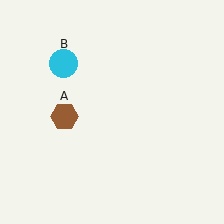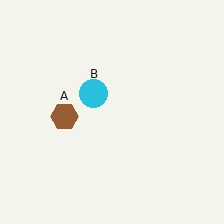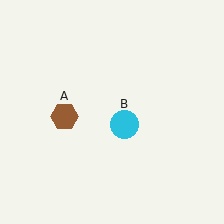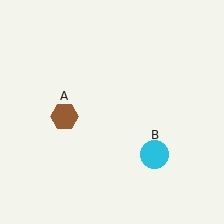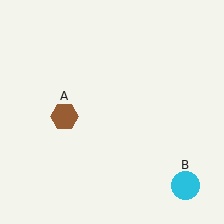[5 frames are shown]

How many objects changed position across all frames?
1 object changed position: cyan circle (object B).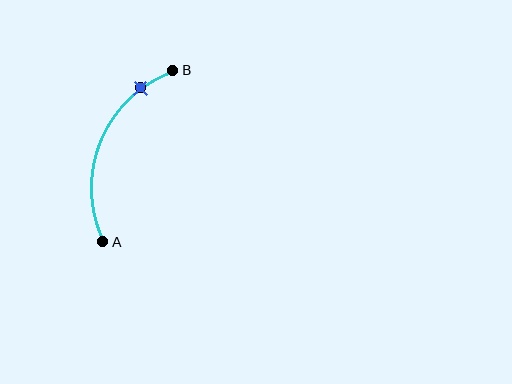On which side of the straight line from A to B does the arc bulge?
The arc bulges to the left of the straight line connecting A and B.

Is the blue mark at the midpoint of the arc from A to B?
No. The blue mark lies on the arc but is closer to endpoint B. The arc midpoint would be at the point on the curve equidistant along the arc from both A and B.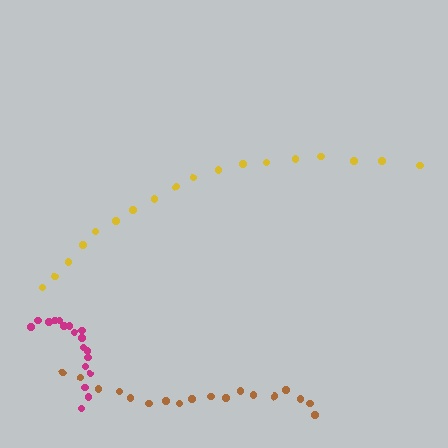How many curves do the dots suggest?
There are 3 distinct paths.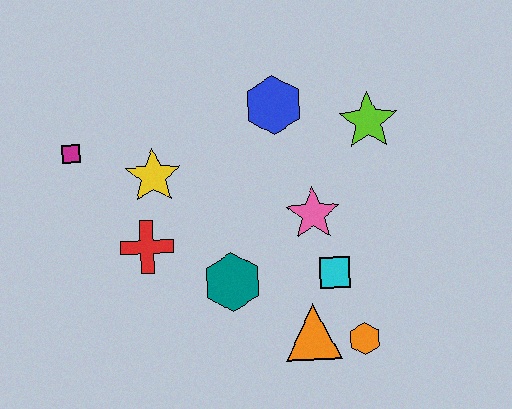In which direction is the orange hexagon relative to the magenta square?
The orange hexagon is to the right of the magenta square.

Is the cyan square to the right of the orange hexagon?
No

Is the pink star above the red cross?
Yes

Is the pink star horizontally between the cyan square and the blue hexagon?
Yes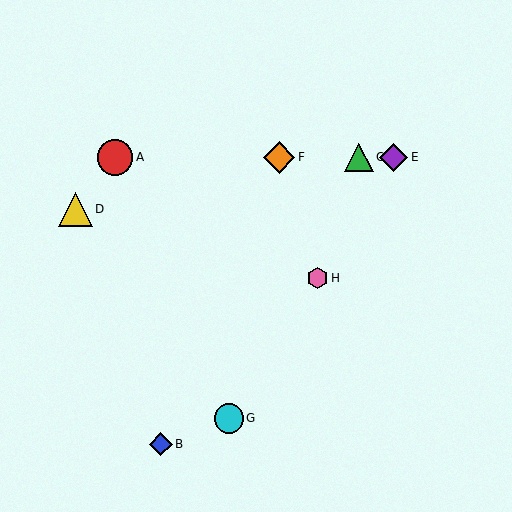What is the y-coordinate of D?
Object D is at y≈209.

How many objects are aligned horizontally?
4 objects (A, C, E, F) are aligned horizontally.